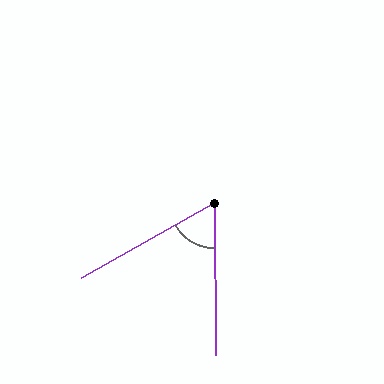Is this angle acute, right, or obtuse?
It is acute.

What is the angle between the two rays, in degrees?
Approximately 61 degrees.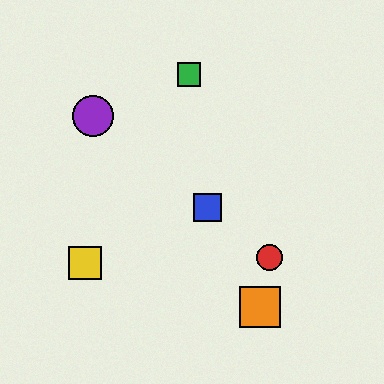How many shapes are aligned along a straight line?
3 shapes (the red circle, the blue square, the purple circle) are aligned along a straight line.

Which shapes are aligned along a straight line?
The red circle, the blue square, the purple circle are aligned along a straight line.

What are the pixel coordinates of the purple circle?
The purple circle is at (93, 116).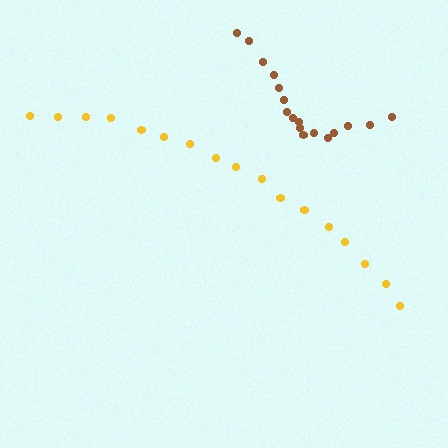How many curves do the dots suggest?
There are 2 distinct paths.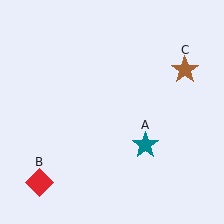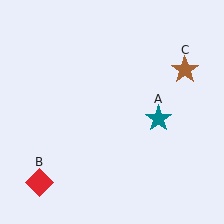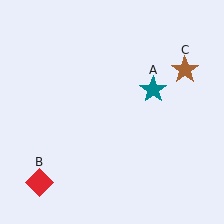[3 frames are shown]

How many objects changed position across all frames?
1 object changed position: teal star (object A).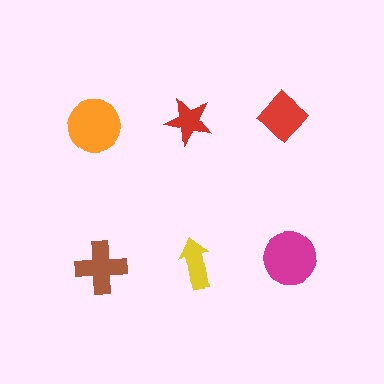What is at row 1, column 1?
An orange circle.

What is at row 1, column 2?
A red star.